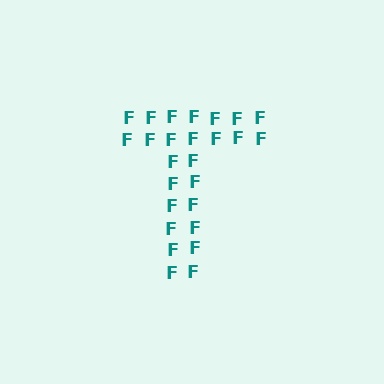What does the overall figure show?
The overall figure shows the letter T.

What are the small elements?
The small elements are letter F's.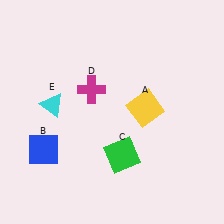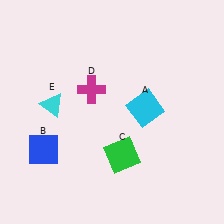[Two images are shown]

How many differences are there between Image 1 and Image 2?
There is 1 difference between the two images.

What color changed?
The square (A) changed from yellow in Image 1 to cyan in Image 2.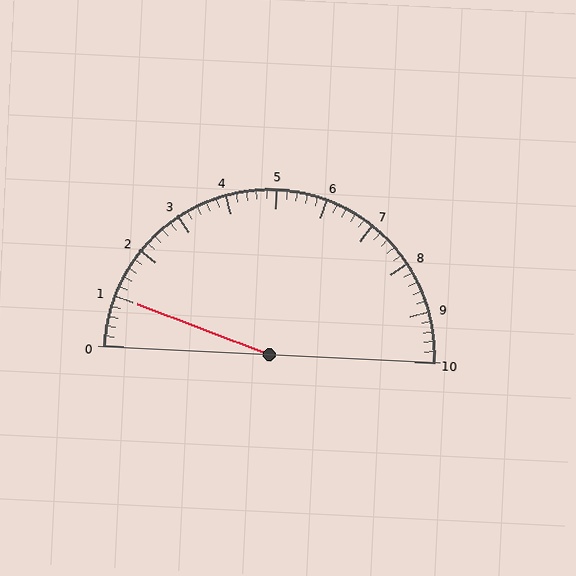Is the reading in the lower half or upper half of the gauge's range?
The reading is in the lower half of the range (0 to 10).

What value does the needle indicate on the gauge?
The needle indicates approximately 1.0.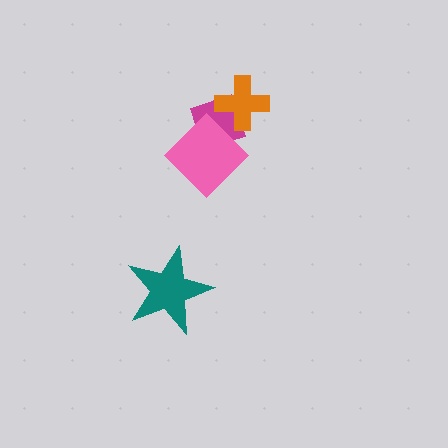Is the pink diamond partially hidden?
No, no other shape covers it.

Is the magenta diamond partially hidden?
Yes, it is partially covered by another shape.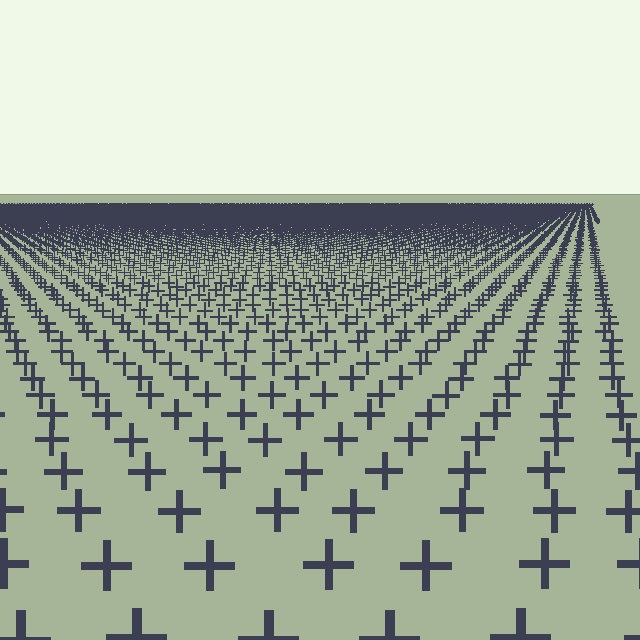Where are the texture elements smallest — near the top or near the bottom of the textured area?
Near the top.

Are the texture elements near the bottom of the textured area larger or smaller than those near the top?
Larger. Near the bottom, elements are closer to the viewer and appear at a bigger on-screen size.